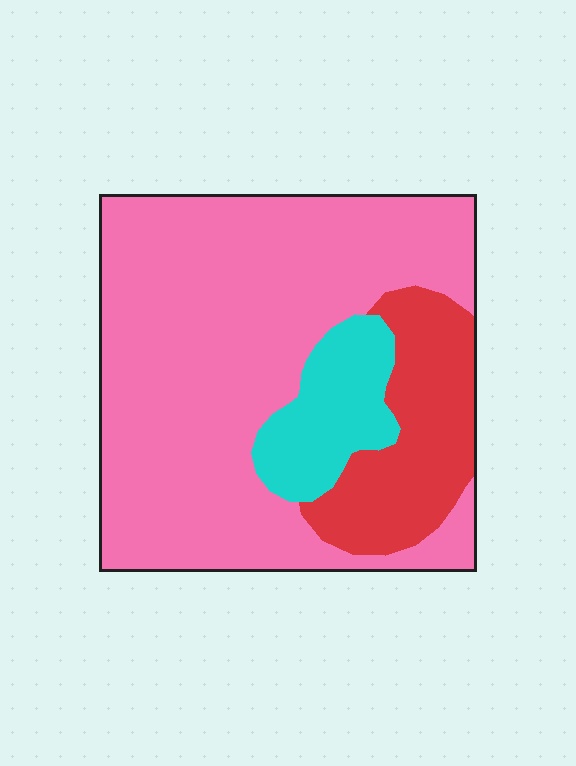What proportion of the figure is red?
Red covers 19% of the figure.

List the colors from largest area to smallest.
From largest to smallest: pink, red, cyan.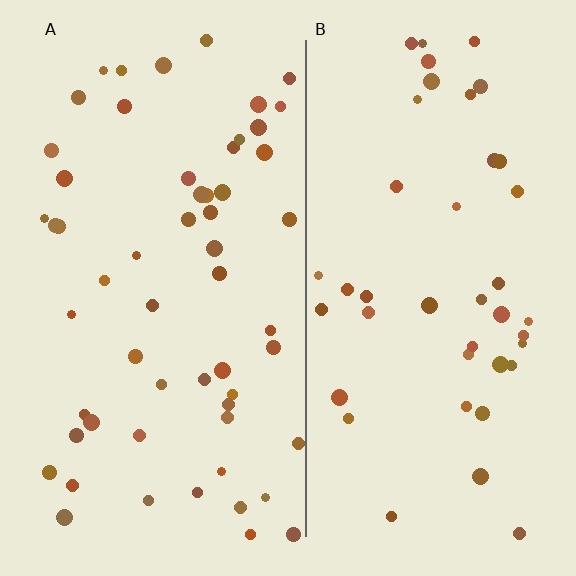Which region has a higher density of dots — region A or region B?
A (the left).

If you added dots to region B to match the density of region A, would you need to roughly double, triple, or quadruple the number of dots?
Approximately double.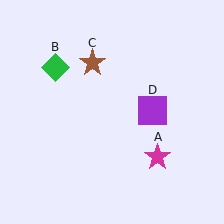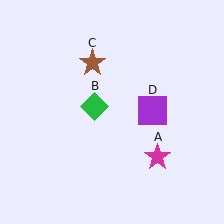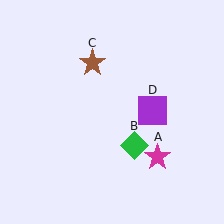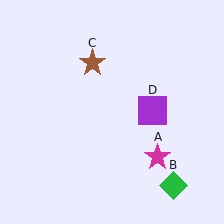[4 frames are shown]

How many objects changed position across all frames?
1 object changed position: green diamond (object B).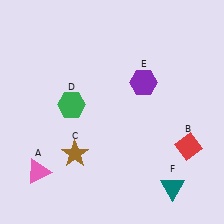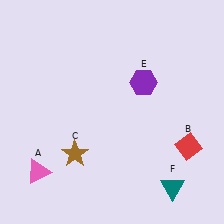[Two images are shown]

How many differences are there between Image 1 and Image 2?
There is 1 difference between the two images.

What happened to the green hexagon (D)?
The green hexagon (D) was removed in Image 2. It was in the top-left area of Image 1.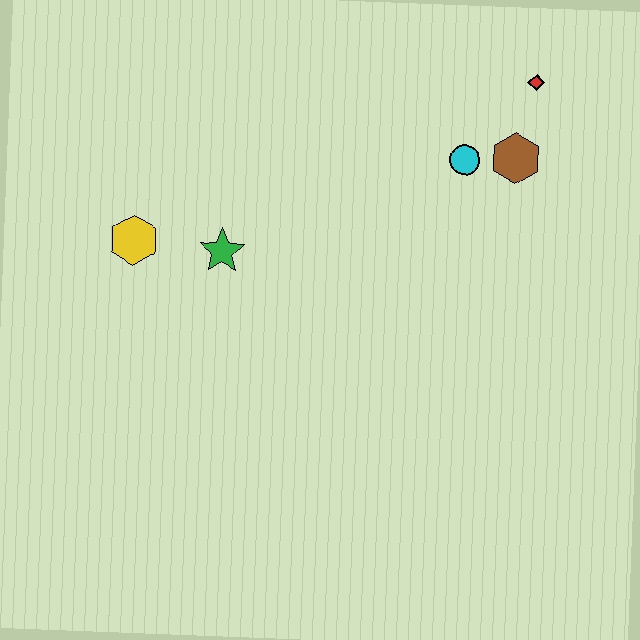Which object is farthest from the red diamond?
The yellow hexagon is farthest from the red diamond.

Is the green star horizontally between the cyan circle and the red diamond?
No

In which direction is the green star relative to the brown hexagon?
The green star is to the left of the brown hexagon.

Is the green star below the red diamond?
Yes